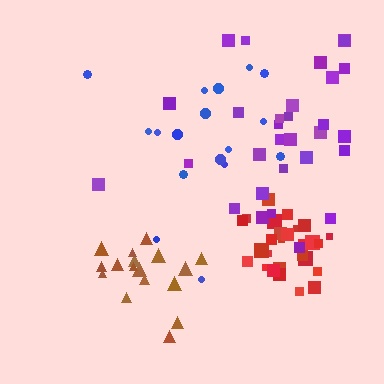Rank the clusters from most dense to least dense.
red, brown, purple, blue.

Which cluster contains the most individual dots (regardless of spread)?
Purple (31).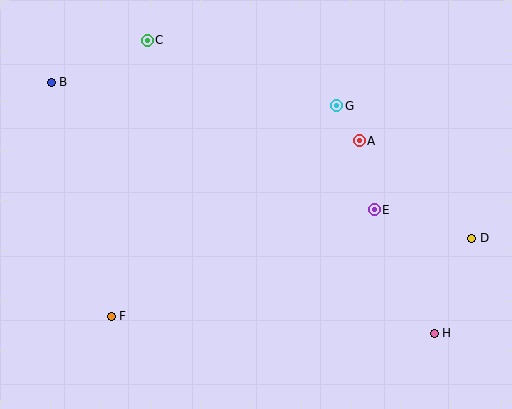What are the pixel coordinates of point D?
Point D is at (472, 238).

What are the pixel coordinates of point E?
Point E is at (374, 210).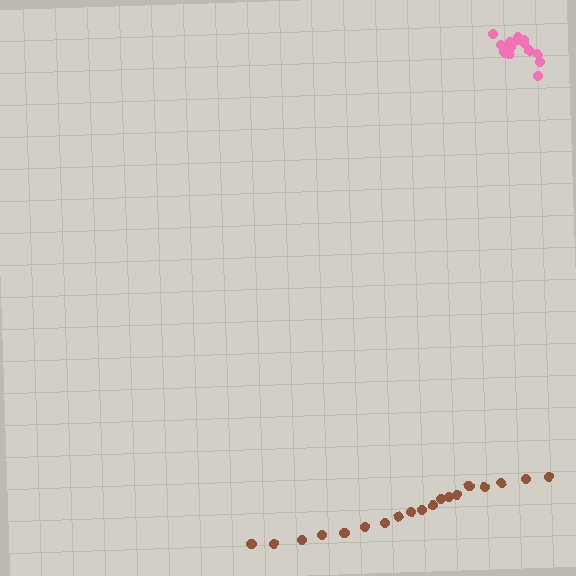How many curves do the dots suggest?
There are 2 distinct paths.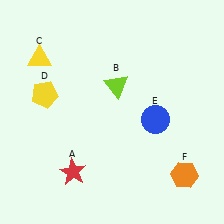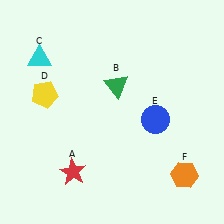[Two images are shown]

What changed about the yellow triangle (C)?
In Image 1, C is yellow. In Image 2, it changed to cyan.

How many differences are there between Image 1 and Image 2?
There are 2 differences between the two images.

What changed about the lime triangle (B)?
In Image 1, B is lime. In Image 2, it changed to green.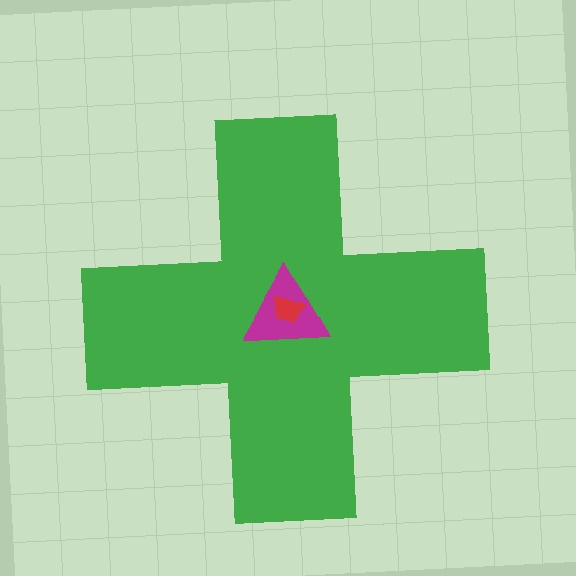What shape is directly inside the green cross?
The magenta triangle.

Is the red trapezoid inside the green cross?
Yes.